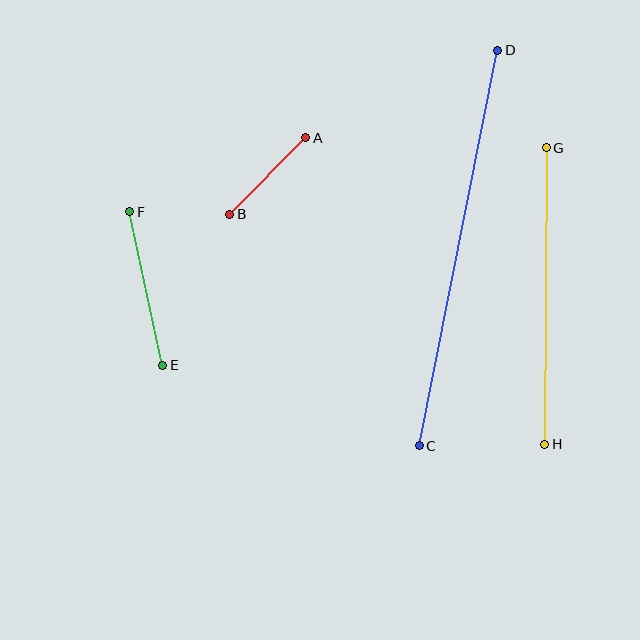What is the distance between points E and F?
The distance is approximately 157 pixels.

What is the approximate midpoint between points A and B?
The midpoint is at approximately (268, 176) pixels.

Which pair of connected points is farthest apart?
Points C and D are farthest apart.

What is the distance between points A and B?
The distance is approximately 108 pixels.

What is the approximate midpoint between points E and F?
The midpoint is at approximately (146, 288) pixels.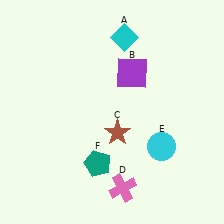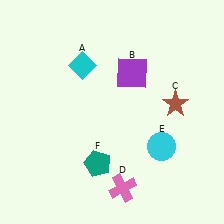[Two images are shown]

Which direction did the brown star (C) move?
The brown star (C) moved right.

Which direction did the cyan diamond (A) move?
The cyan diamond (A) moved left.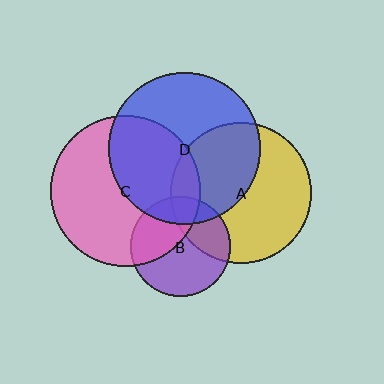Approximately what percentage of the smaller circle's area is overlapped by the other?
Approximately 10%.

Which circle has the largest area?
Circle D (blue).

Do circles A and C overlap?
Yes.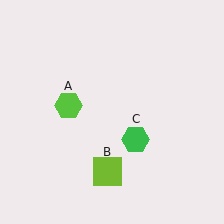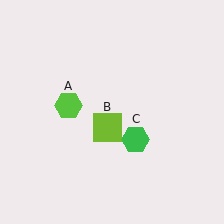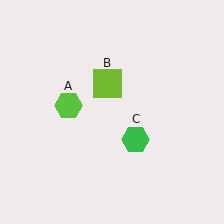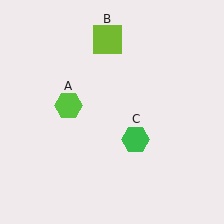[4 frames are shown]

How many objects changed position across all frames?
1 object changed position: lime square (object B).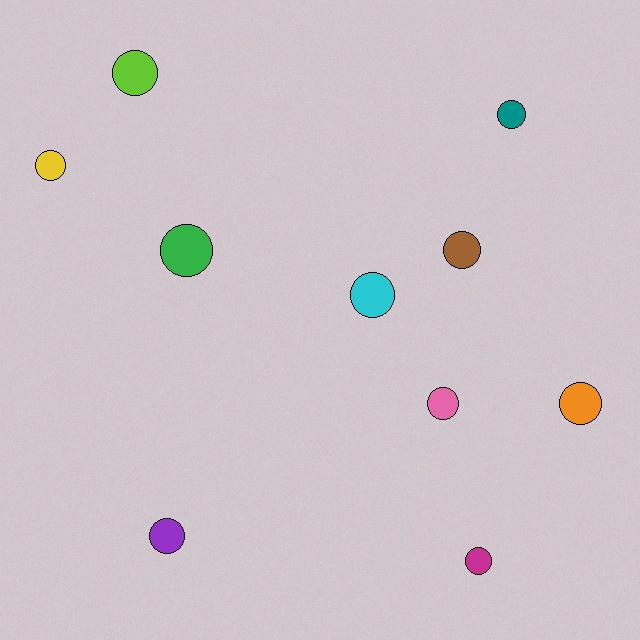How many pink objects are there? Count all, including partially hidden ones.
There is 1 pink object.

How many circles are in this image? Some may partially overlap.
There are 10 circles.